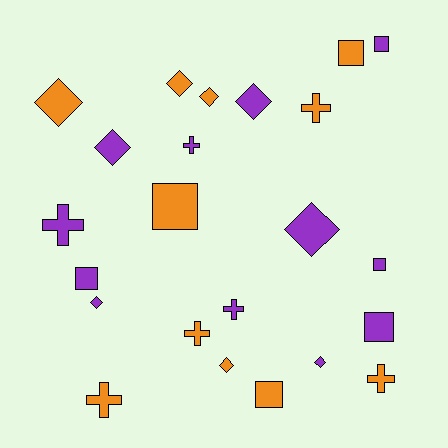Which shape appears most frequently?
Diamond, with 9 objects.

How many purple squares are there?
There are 4 purple squares.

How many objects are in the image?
There are 23 objects.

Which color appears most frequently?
Purple, with 12 objects.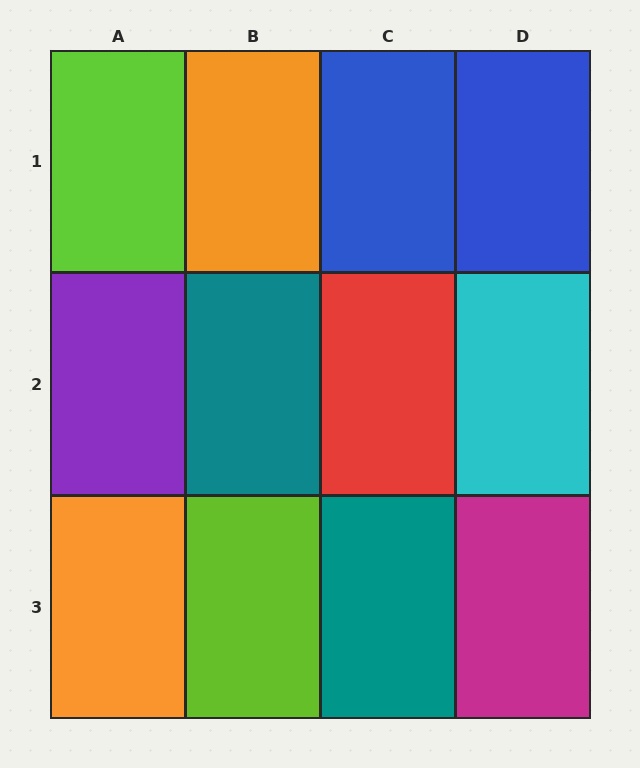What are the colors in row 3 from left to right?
Orange, lime, teal, magenta.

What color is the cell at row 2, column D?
Cyan.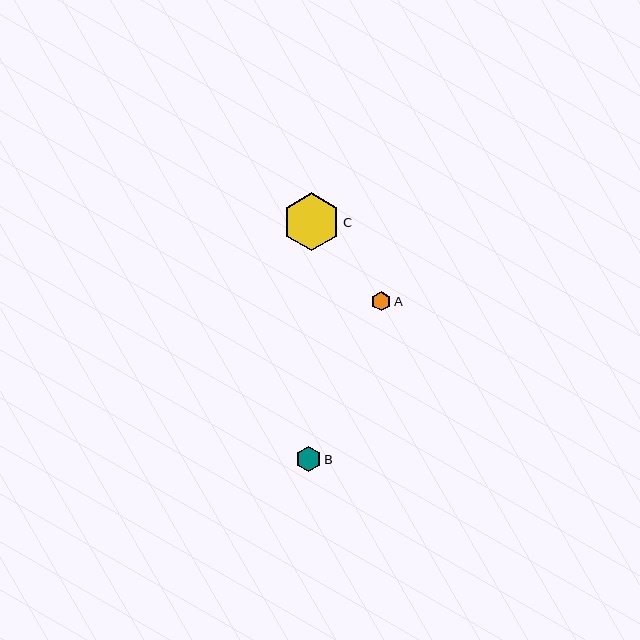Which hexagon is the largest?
Hexagon C is the largest with a size of approximately 58 pixels.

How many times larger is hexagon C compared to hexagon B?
Hexagon C is approximately 2.3 times the size of hexagon B.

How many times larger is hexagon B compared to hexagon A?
Hexagon B is approximately 1.3 times the size of hexagon A.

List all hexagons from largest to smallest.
From largest to smallest: C, B, A.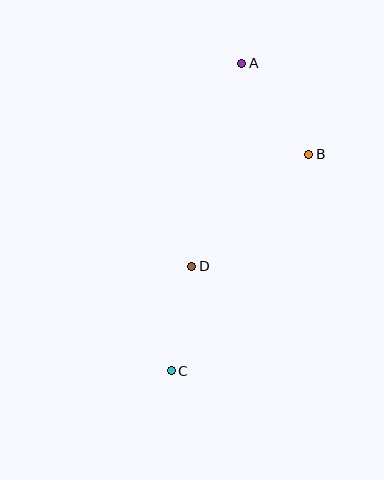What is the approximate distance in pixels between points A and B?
The distance between A and B is approximately 113 pixels.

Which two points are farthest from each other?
Points A and C are farthest from each other.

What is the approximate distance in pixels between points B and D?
The distance between B and D is approximately 162 pixels.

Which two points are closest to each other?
Points C and D are closest to each other.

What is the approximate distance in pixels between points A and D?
The distance between A and D is approximately 209 pixels.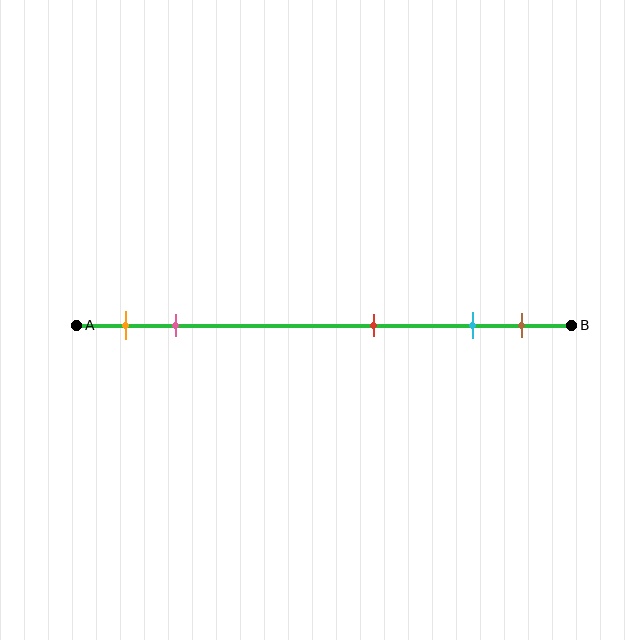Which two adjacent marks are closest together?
The cyan and brown marks are the closest adjacent pair.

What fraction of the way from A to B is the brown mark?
The brown mark is approximately 90% (0.9) of the way from A to B.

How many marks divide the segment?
There are 5 marks dividing the segment.